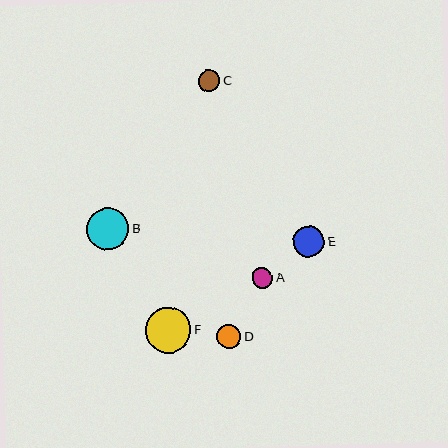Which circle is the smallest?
Circle A is the smallest with a size of approximately 21 pixels.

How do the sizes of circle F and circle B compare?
Circle F and circle B are approximately the same size.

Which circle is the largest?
Circle F is the largest with a size of approximately 45 pixels.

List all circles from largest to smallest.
From largest to smallest: F, B, E, D, C, A.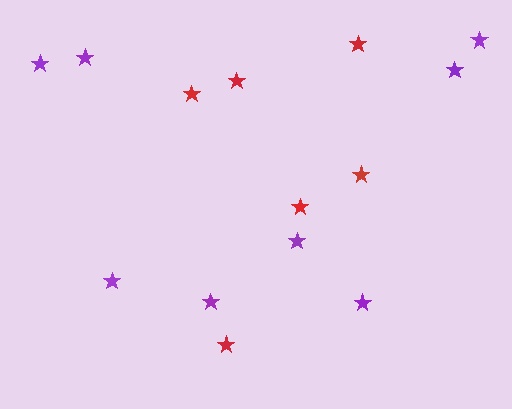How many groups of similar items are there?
There are 2 groups: one group of red stars (6) and one group of purple stars (8).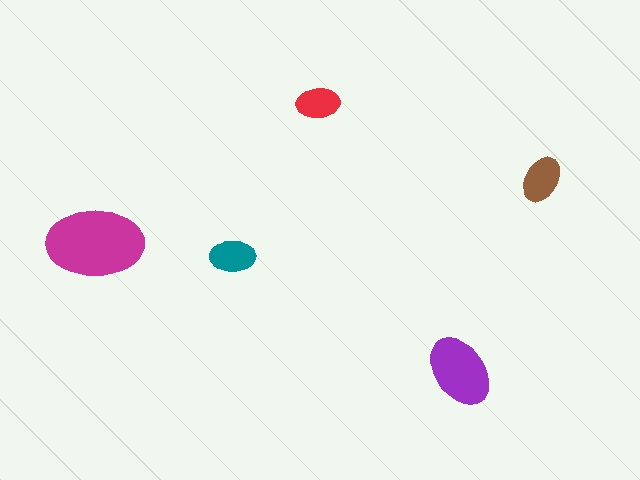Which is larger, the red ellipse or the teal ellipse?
The teal one.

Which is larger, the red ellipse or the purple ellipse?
The purple one.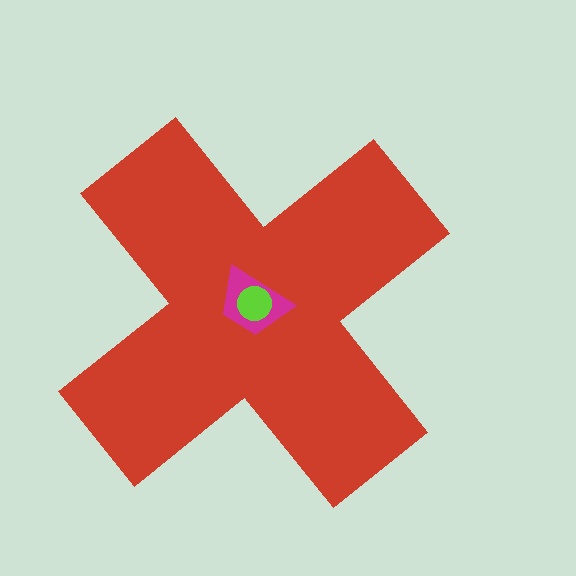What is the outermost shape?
The red cross.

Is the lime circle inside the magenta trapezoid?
Yes.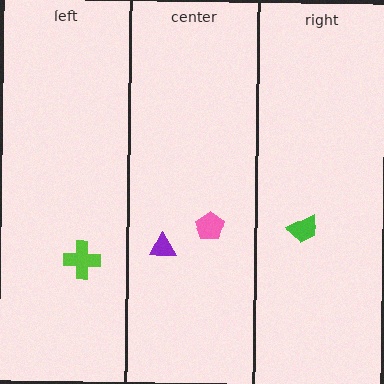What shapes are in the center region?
The pink pentagon, the purple triangle.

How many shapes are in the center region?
2.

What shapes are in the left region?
The lime cross.